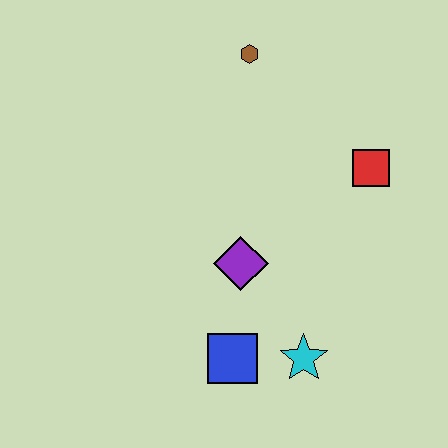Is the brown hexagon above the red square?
Yes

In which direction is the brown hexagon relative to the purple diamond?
The brown hexagon is above the purple diamond.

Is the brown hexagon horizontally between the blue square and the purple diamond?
No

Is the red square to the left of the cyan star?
No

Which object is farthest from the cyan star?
The brown hexagon is farthest from the cyan star.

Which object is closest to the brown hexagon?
The red square is closest to the brown hexagon.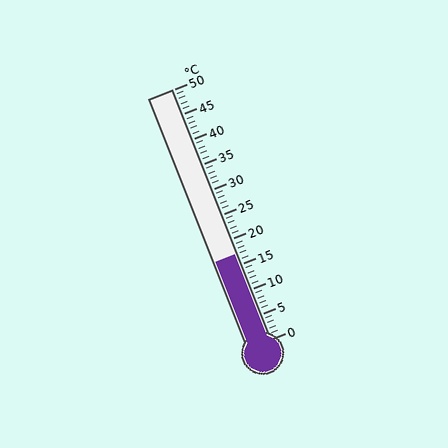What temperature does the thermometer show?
The thermometer shows approximately 17°C.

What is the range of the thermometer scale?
The thermometer scale ranges from 0°C to 50°C.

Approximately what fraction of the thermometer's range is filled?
The thermometer is filled to approximately 35% of its range.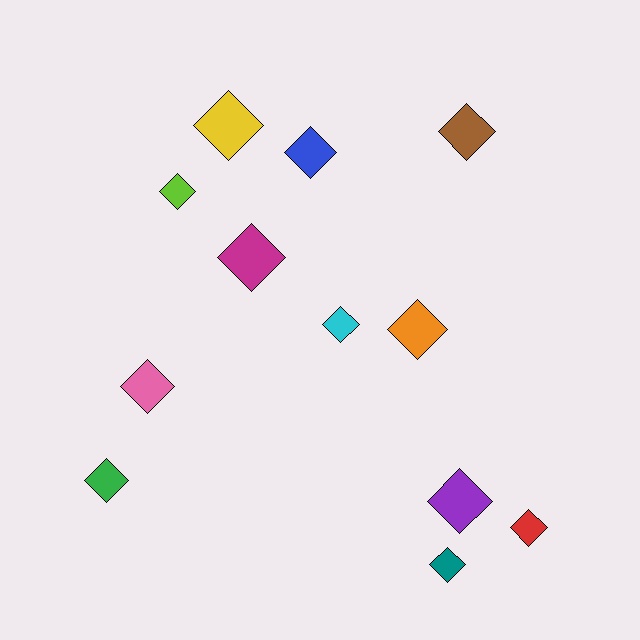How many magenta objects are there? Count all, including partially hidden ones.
There is 1 magenta object.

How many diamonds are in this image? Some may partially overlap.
There are 12 diamonds.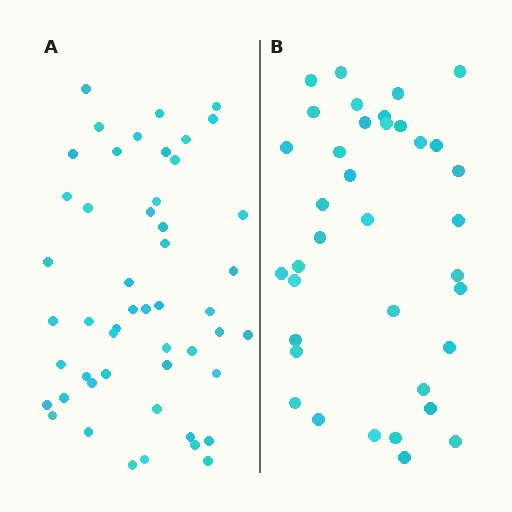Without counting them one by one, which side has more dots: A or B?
Region A (the left region) has more dots.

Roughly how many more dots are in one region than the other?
Region A has approximately 15 more dots than region B.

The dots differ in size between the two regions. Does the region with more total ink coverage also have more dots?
No. Region B has more total ink coverage because its dots are larger, but region A actually contains more individual dots. Total area can be misleading — the number of items is what matters here.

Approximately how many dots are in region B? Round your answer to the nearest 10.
About 40 dots. (The exact count is 37, which rounds to 40.)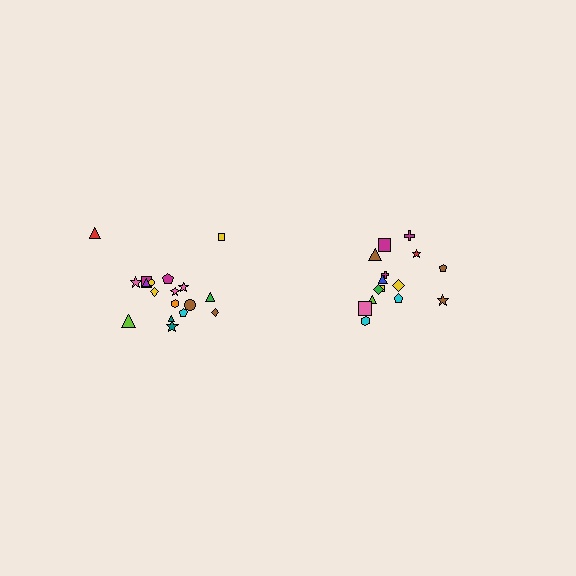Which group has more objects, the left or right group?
The left group.